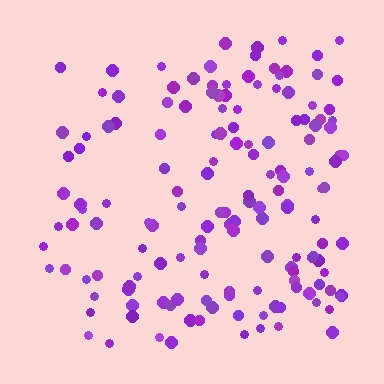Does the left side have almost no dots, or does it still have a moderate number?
Still a moderate number, just noticeably fewer than the right.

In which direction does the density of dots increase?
From left to right, with the right side densest.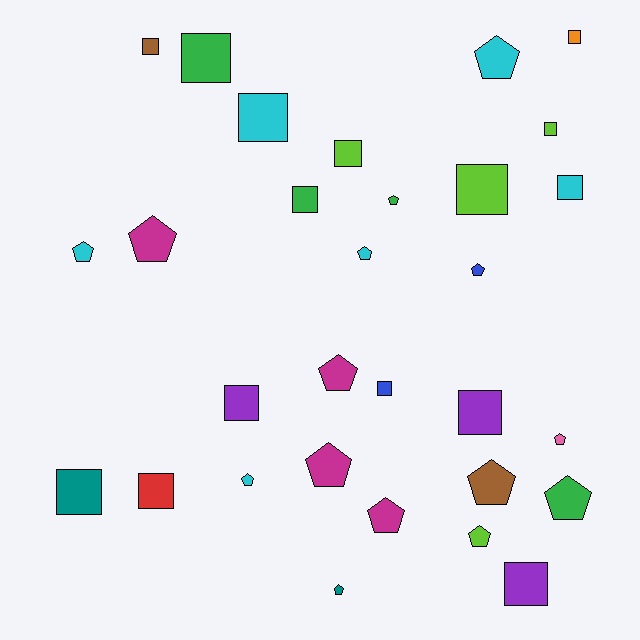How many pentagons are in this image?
There are 15 pentagons.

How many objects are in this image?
There are 30 objects.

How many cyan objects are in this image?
There are 6 cyan objects.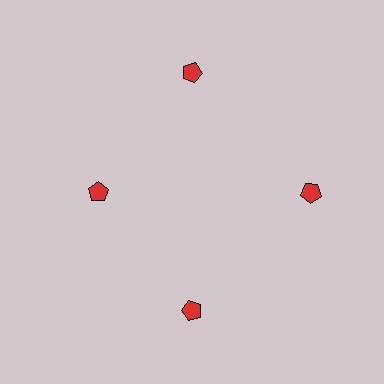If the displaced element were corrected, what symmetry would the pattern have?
It would have 4-fold rotational symmetry — the pattern would map onto itself every 90 degrees.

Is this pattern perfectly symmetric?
No. The 4 red pentagons are arranged in a ring, but one element near the 9 o'clock position is pulled inward toward the center, breaking the 4-fold rotational symmetry.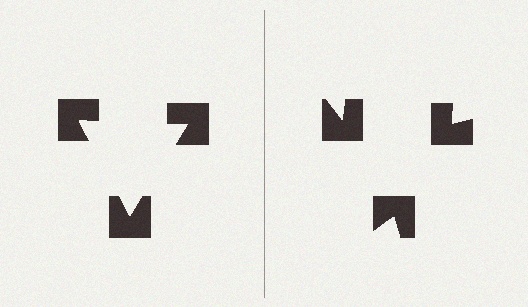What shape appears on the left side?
An illusory triangle.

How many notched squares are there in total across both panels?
6 — 3 on each side.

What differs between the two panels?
The notched squares are positioned identically on both sides; only the wedge orientations differ. On the left they align to a triangle; on the right they are misaligned.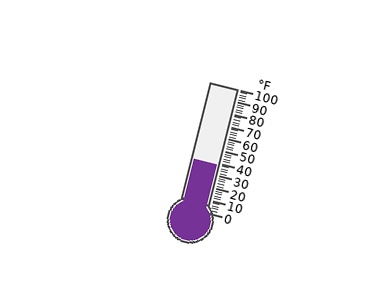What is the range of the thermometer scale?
The thermometer scale ranges from 0°F to 100°F.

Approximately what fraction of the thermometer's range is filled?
The thermometer is filled to approximately 40% of its range.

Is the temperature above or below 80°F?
The temperature is below 80°F.